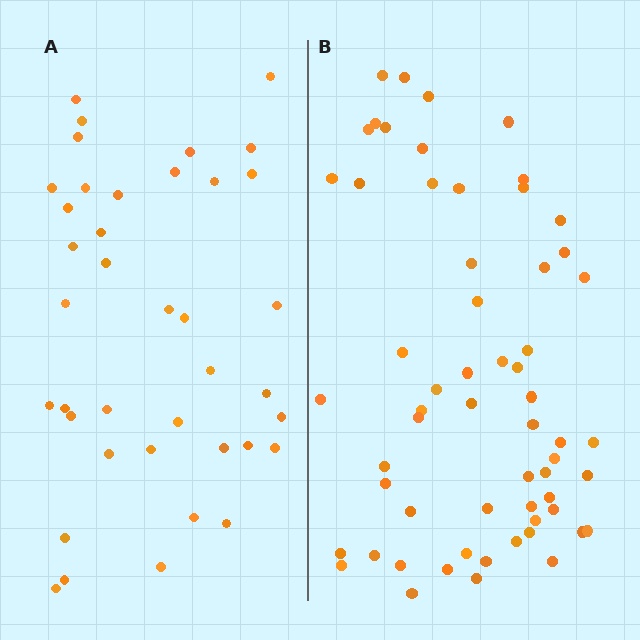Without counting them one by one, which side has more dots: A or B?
Region B (the right region) has more dots.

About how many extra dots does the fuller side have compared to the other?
Region B has approximately 20 more dots than region A.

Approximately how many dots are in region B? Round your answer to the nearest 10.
About 60 dots.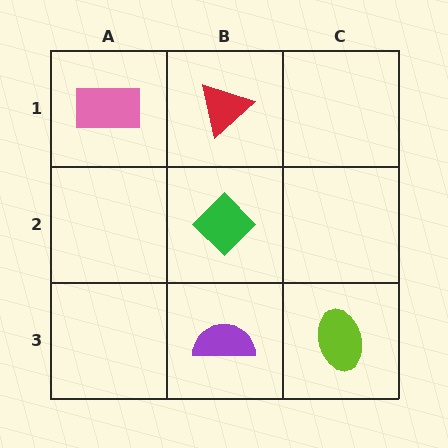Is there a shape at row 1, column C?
No, that cell is empty.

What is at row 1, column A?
A pink rectangle.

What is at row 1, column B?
A red triangle.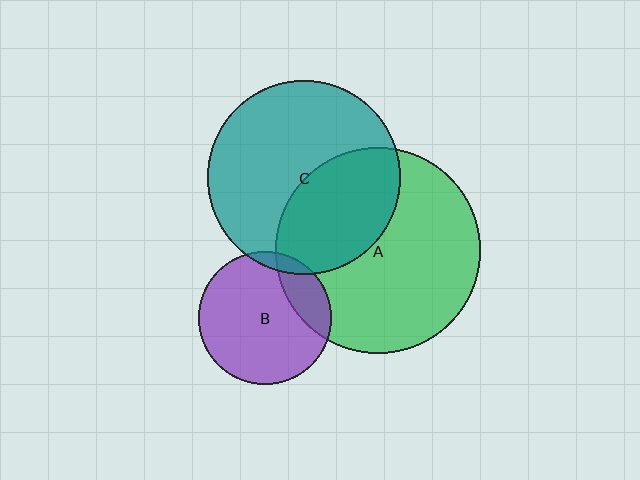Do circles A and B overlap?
Yes.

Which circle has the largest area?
Circle A (green).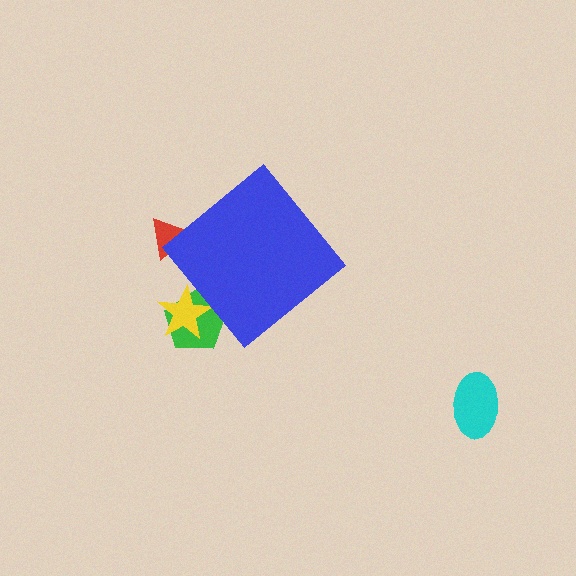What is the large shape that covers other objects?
A blue diamond.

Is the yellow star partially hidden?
Yes, the yellow star is partially hidden behind the blue diamond.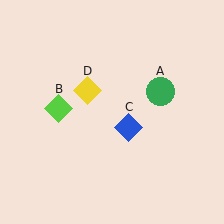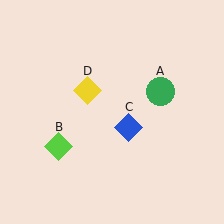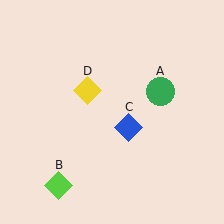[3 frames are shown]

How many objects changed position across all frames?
1 object changed position: lime diamond (object B).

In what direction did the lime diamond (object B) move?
The lime diamond (object B) moved down.